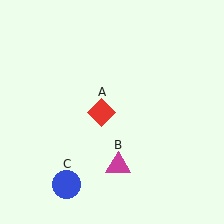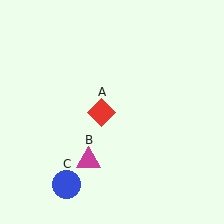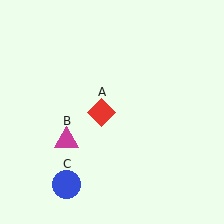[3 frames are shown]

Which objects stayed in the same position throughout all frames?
Red diamond (object A) and blue circle (object C) remained stationary.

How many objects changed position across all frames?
1 object changed position: magenta triangle (object B).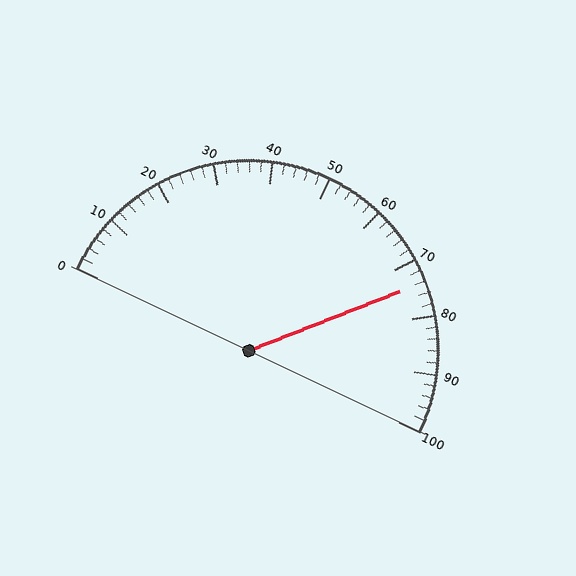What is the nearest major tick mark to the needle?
The nearest major tick mark is 70.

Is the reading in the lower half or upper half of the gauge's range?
The reading is in the upper half of the range (0 to 100).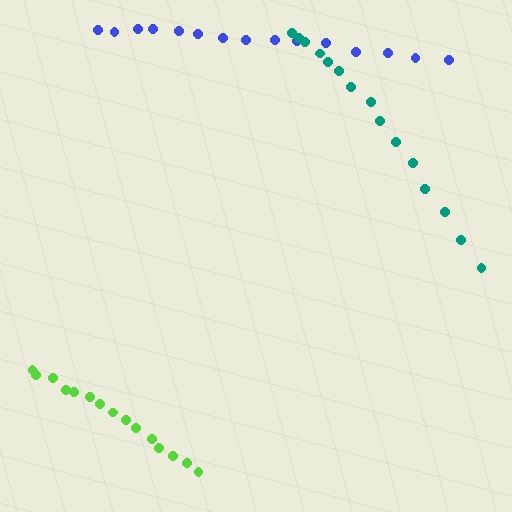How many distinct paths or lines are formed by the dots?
There are 3 distinct paths.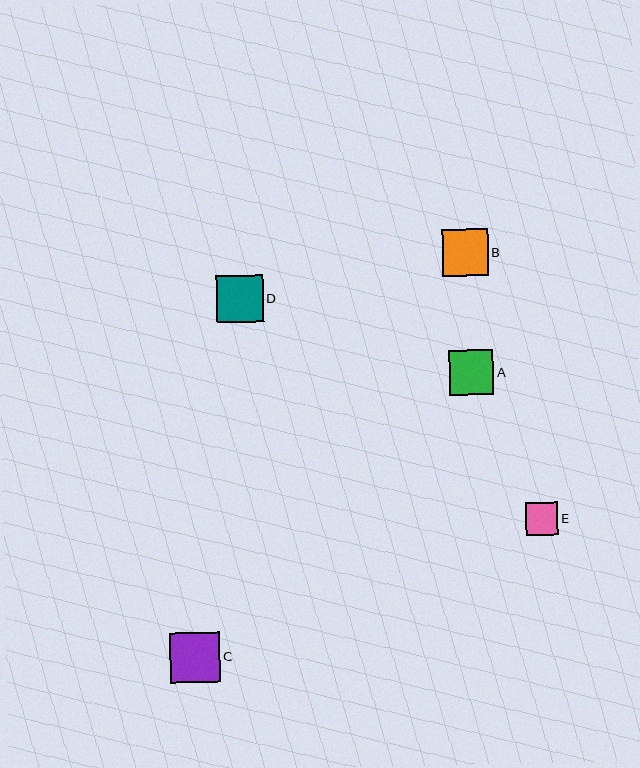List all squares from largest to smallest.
From largest to smallest: C, D, B, A, E.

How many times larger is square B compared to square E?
Square B is approximately 1.4 times the size of square E.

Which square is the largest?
Square C is the largest with a size of approximately 50 pixels.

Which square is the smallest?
Square E is the smallest with a size of approximately 33 pixels.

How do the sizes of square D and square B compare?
Square D and square B are approximately the same size.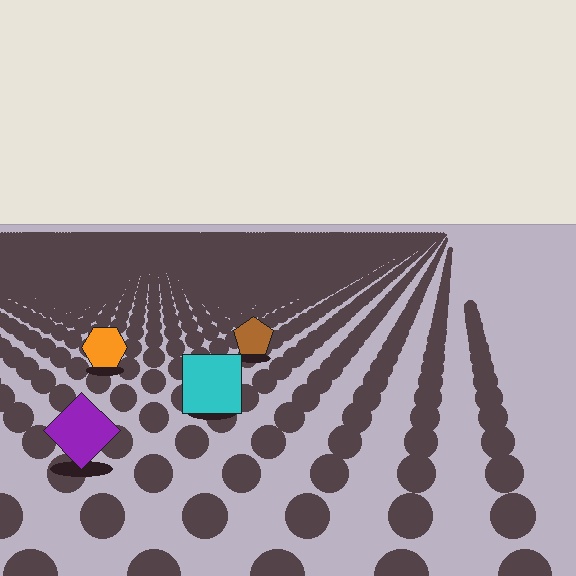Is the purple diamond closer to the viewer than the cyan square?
Yes. The purple diamond is closer — you can tell from the texture gradient: the ground texture is coarser near it.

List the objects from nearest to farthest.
From nearest to farthest: the purple diamond, the cyan square, the orange hexagon, the brown pentagon.